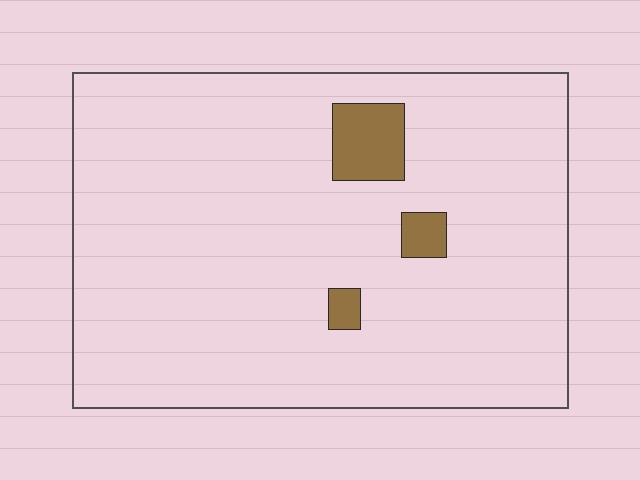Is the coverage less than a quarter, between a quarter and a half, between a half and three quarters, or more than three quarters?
Less than a quarter.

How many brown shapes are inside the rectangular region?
3.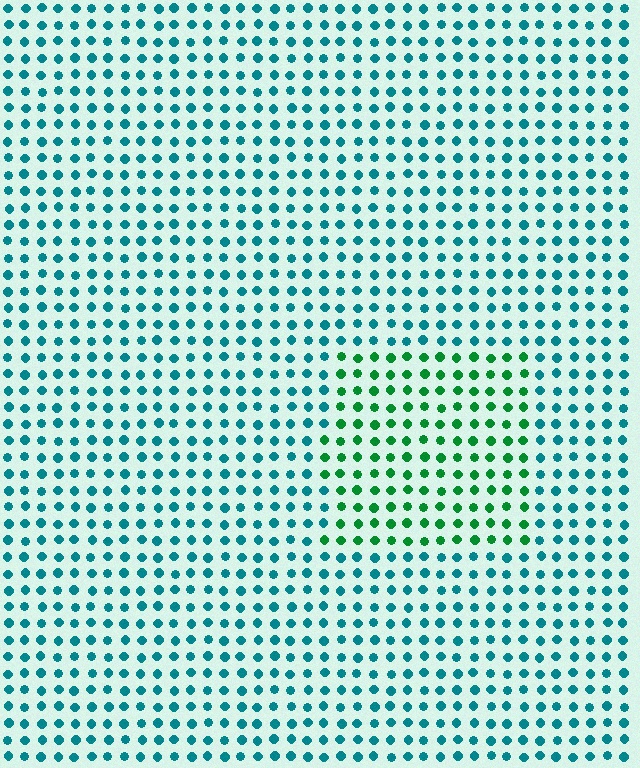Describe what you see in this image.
The image is filled with small teal elements in a uniform arrangement. A rectangle-shaped region is visible where the elements are tinted to a slightly different hue, forming a subtle color boundary.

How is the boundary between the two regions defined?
The boundary is defined purely by a slight shift in hue (about 45 degrees). Spacing, size, and orientation are identical on both sides.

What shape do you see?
I see a rectangle.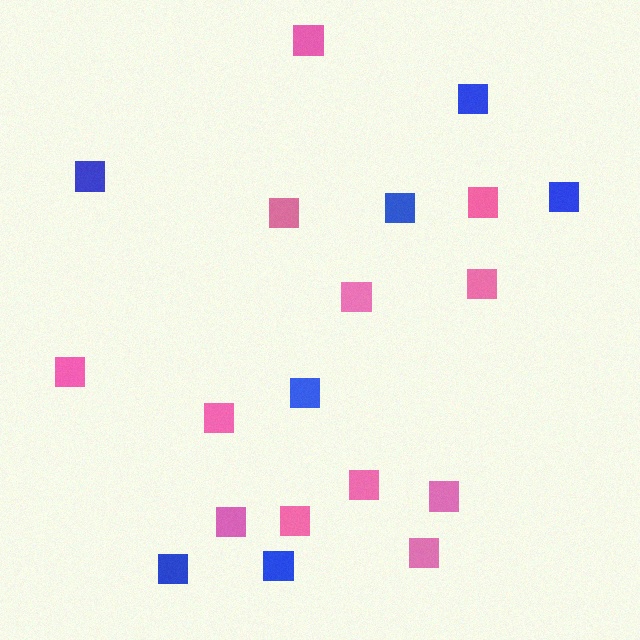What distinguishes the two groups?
There are 2 groups: one group of pink squares (12) and one group of blue squares (7).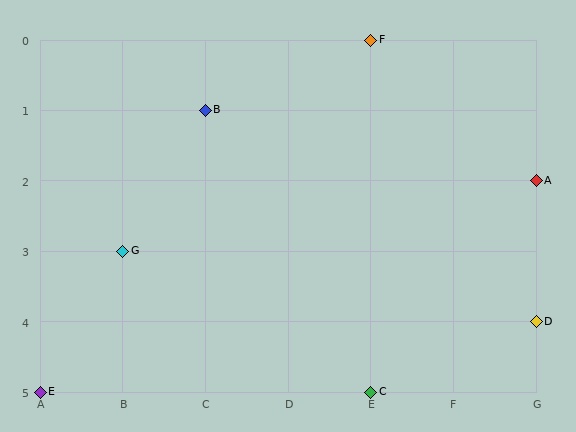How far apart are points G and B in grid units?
Points G and B are 1 column and 2 rows apart (about 2.2 grid units diagonally).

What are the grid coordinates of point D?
Point D is at grid coordinates (G, 4).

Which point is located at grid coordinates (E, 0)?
Point F is at (E, 0).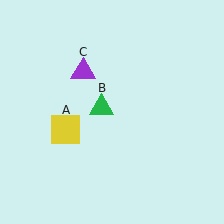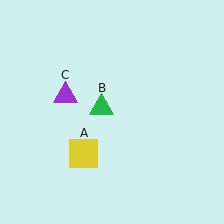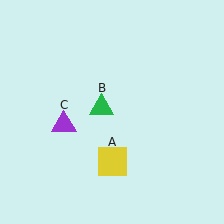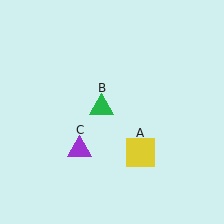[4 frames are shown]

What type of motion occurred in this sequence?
The yellow square (object A), purple triangle (object C) rotated counterclockwise around the center of the scene.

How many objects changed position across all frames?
2 objects changed position: yellow square (object A), purple triangle (object C).